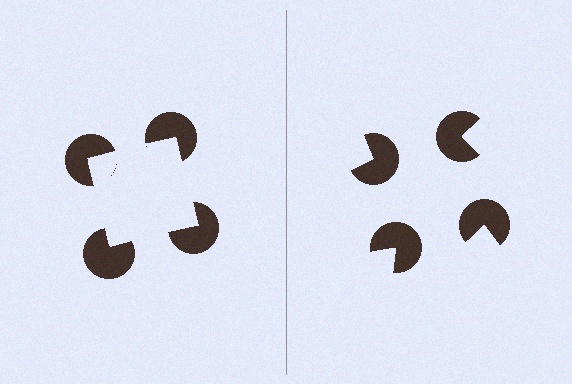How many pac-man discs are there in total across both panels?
8 — 4 on each side.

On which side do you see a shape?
An illusory square appears on the left side. On the right side the wedge cuts are rotated, so no coherent shape forms.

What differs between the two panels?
The pac-man discs are positioned identically on both sides; only the wedge orientations differ. On the left they align to a square; on the right they are misaligned.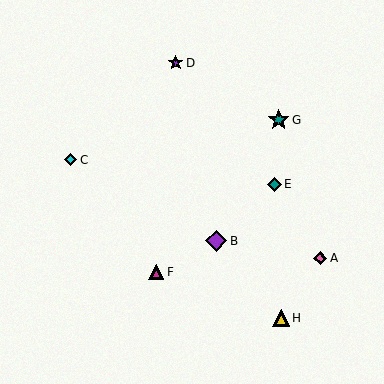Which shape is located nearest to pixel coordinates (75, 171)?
The cyan diamond (labeled C) at (71, 160) is nearest to that location.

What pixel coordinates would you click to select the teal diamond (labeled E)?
Click at (274, 184) to select the teal diamond E.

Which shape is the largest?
The purple diamond (labeled B) is the largest.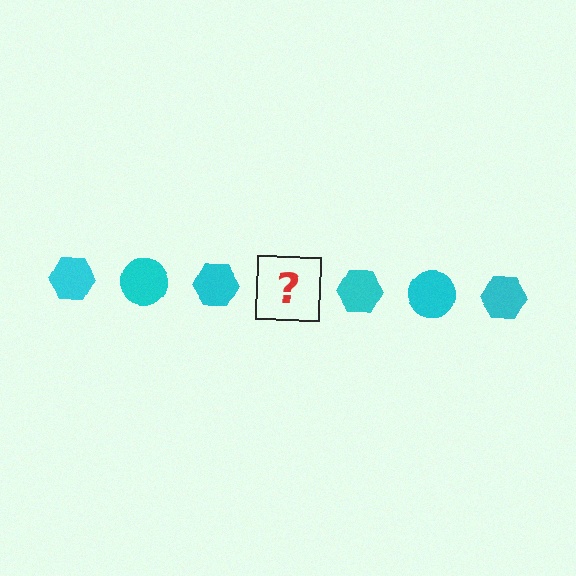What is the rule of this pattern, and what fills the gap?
The rule is that the pattern cycles through hexagon, circle shapes in cyan. The gap should be filled with a cyan circle.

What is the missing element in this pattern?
The missing element is a cyan circle.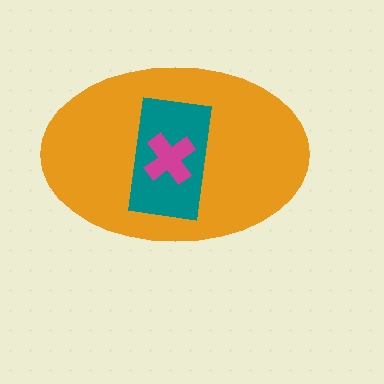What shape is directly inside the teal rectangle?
The magenta cross.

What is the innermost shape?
The magenta cross.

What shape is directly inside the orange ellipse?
The teal rectangle.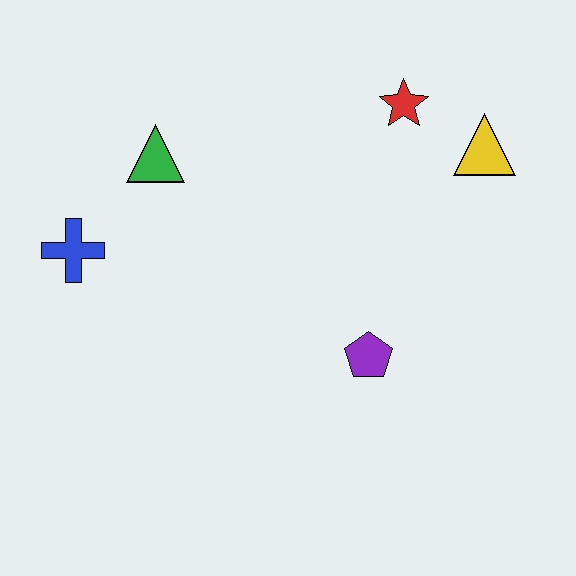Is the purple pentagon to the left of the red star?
Yes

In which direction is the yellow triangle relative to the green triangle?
The yellow triangle is to the right of the green triangle.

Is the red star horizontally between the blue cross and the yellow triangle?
Yes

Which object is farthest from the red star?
The blue cross is farthest from the red star.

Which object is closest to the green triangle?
The blue cross is closest to the green triangle.